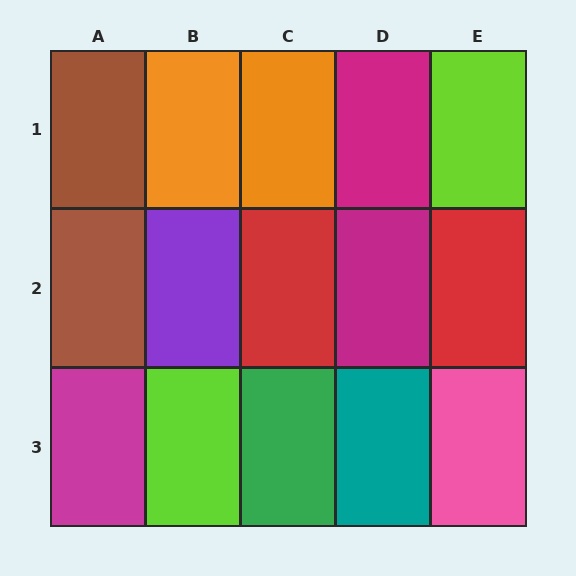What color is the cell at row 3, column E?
Pink.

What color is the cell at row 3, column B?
Lime.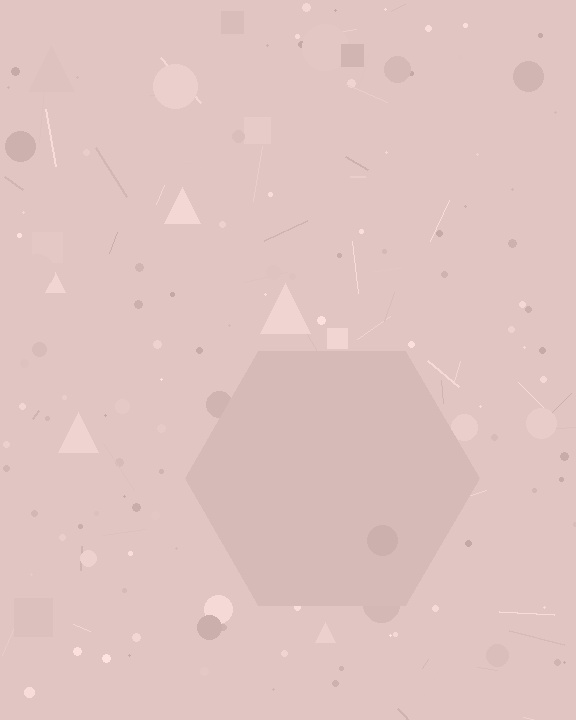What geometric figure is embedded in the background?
A hexagon is embedded in the background.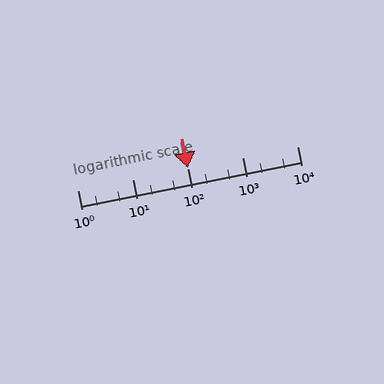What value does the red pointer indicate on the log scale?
The pointer indicates approximately 100.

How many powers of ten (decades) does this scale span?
The scale spans 4 decades, from 1 to 10000.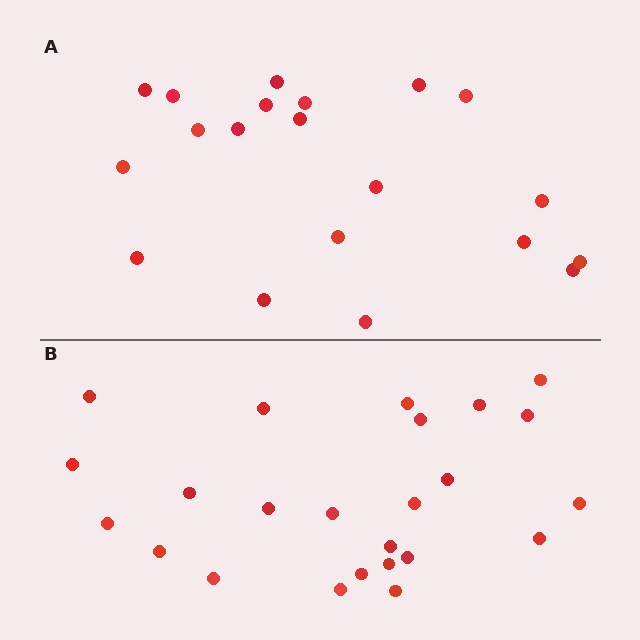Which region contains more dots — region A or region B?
Region B (the bottom region) has more dots.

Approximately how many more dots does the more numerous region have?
Region B has about 4 more dots than region A.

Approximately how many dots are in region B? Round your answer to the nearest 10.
About 20 dots. (The exact count is 24, which rounds to 20.)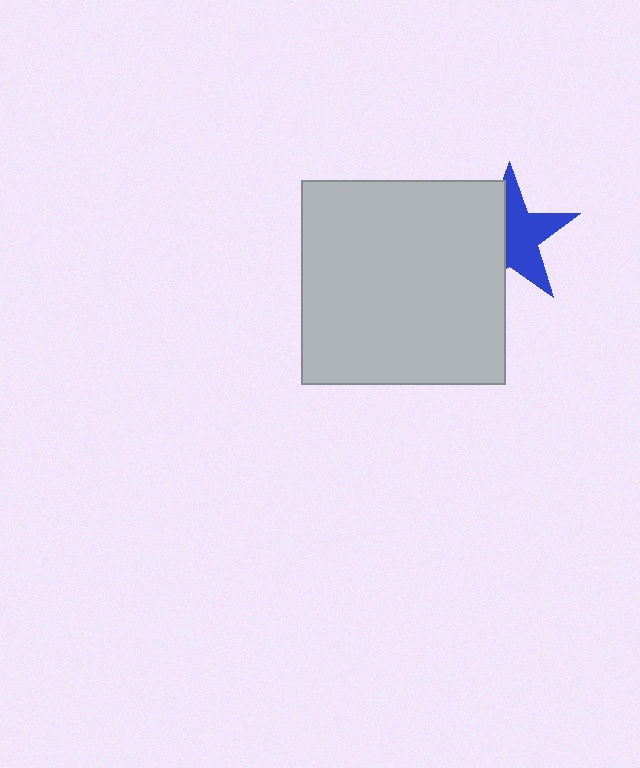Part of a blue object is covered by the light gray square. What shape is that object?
It is a star.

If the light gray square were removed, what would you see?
You would see the complete blue star.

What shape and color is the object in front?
The object in front is a light gray square.